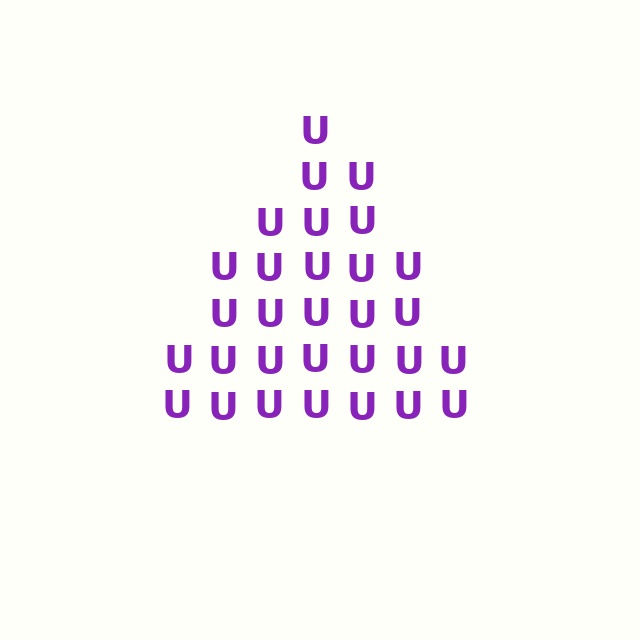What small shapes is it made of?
It is made of small letter U's.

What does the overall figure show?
The overall figure shows a triangle.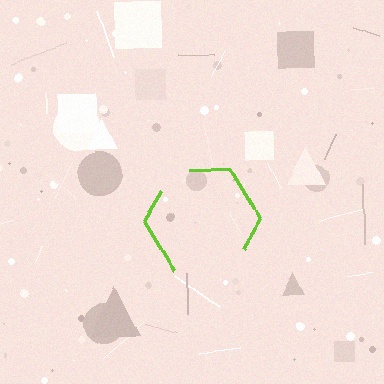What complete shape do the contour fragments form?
The contour fragments form a hexagon.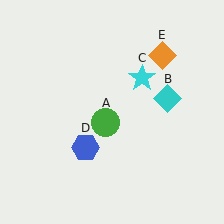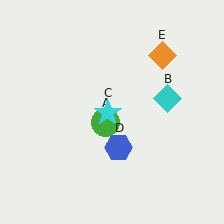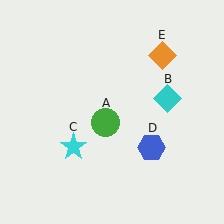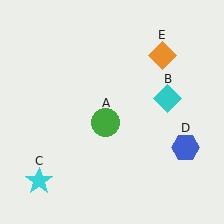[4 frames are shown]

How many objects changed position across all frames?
2 objects changed position: cyan star (object C), blue hexagon (object D).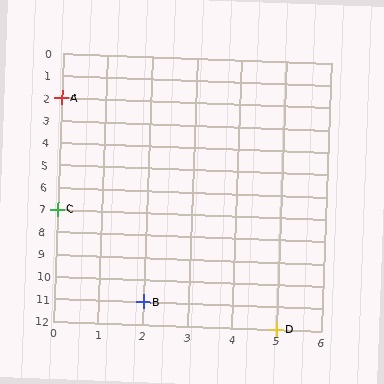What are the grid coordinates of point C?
Point C is at grid coordinates (0, 7).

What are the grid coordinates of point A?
Point A is at grid coordinates (0, 2).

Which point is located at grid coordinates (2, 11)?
Point B is at (2, 11).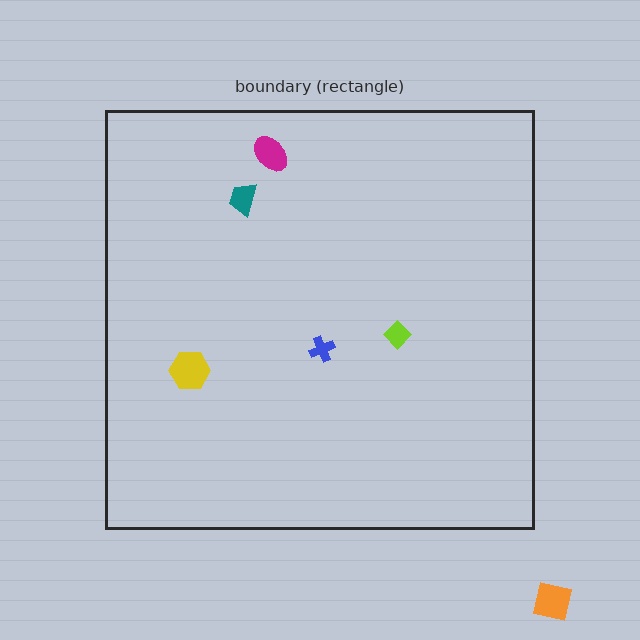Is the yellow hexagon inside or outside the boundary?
Inside.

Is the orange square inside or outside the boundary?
Outside.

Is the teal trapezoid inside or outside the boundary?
Inside.